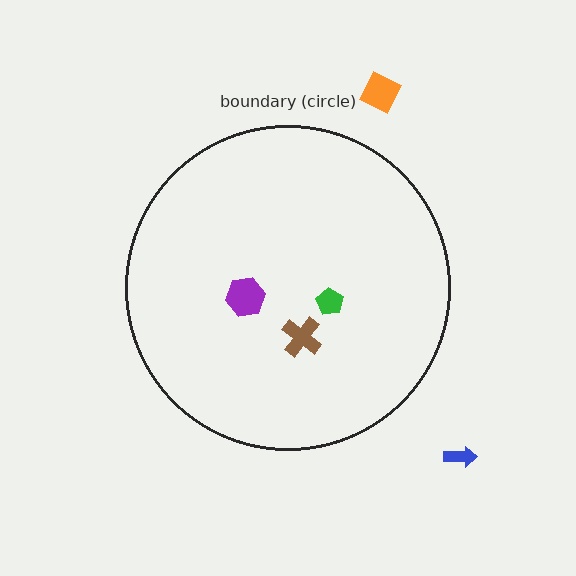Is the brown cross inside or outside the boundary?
Inside.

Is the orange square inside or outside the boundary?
Outside.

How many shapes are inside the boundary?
3 inside, 2 outside.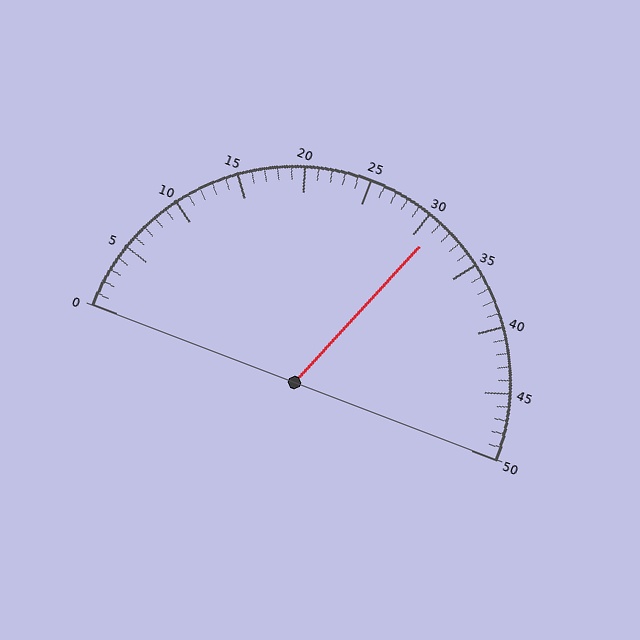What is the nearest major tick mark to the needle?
The nearest major tick mark is 30.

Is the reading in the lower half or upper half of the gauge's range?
The reading is in the upper half of the range (0 to 50).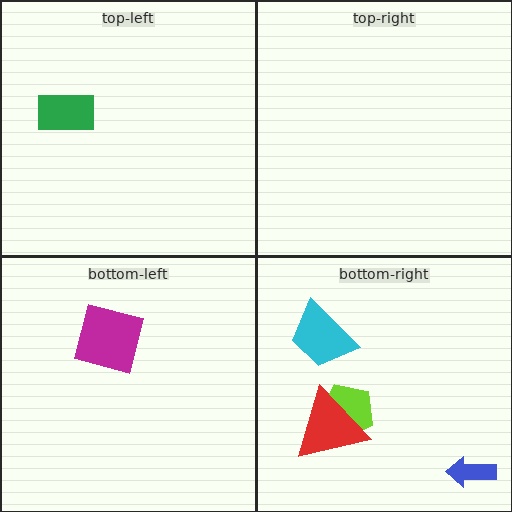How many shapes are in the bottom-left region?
1.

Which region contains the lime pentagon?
The bottom-right region.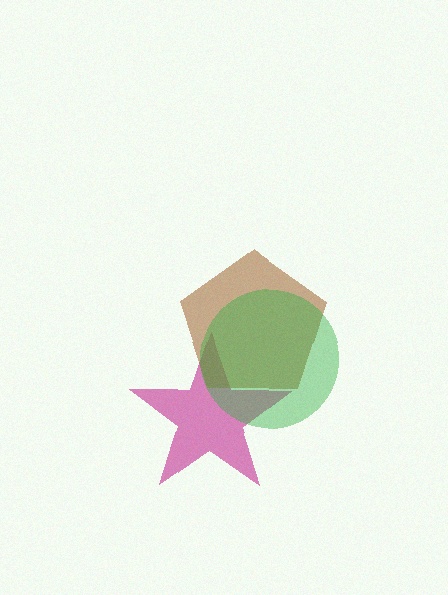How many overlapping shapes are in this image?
There are 3 overlapping shapes in the image.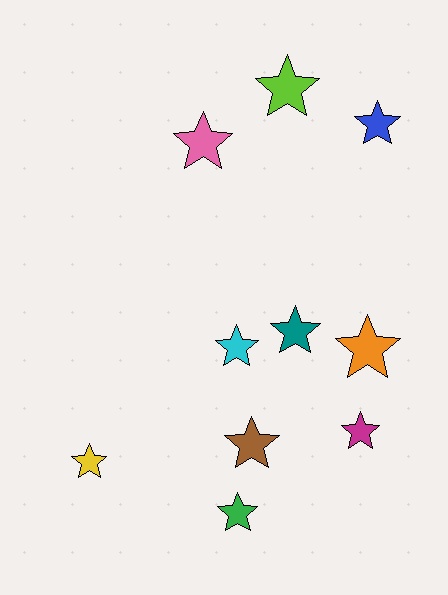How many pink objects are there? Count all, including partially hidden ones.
There is 1 pink object.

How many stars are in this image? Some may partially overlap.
There are 10 stars.